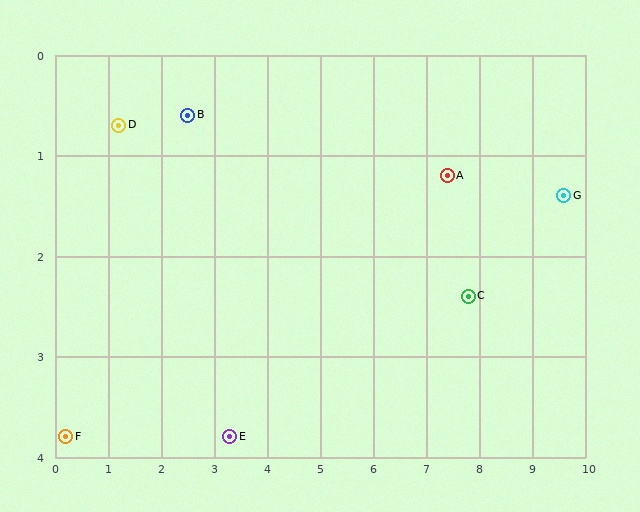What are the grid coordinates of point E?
Point E is at approximately (3.3, 3.8).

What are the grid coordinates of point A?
Point A is at approximately (7.4, 1.2).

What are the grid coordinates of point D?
Point D is at approximately (1.2, 0.7).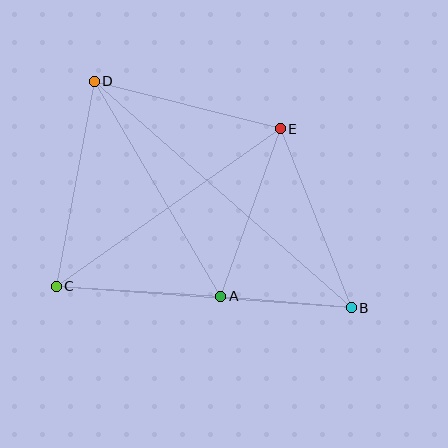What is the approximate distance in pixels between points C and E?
The distance between C and E is approximately 274 pixels.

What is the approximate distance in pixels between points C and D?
The distance between C and D is approximately 208 pixels.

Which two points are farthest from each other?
Points B and D are farthest from each other.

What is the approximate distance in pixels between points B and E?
The distance between B and E is approximately 193 pixels.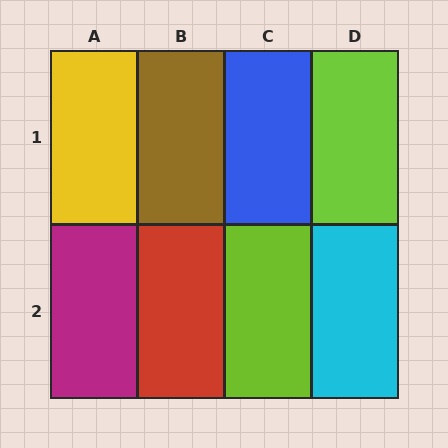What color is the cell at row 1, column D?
Lime.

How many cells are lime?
2 cells are lime.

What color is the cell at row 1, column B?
Brown.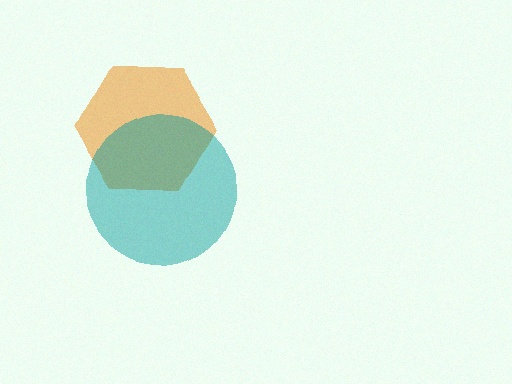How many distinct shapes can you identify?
There are 2 distinct shapes: an orange hexagon, a teal circle.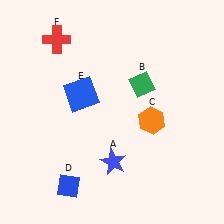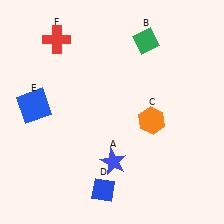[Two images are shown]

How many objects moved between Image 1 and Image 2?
3 objects moved between the two images.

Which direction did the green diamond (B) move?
The green diamond (B) moved up.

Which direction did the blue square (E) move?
The blue square (E) moved left.